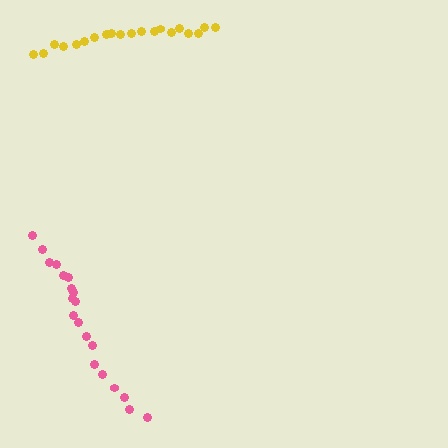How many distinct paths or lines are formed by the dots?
There are 2 distinct paths.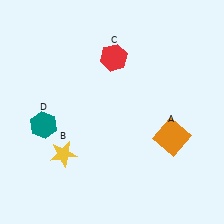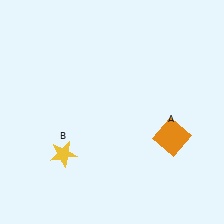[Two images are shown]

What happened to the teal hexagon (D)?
The teal hexagon (D) was removed in Image 2. It was in the bottom-left area of Image 1.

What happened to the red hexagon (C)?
The red hexagon (C) was removed in Image 2. It was in the top-right area of Image 1.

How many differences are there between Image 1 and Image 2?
There are 2 differences between the two images.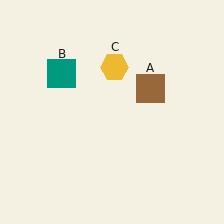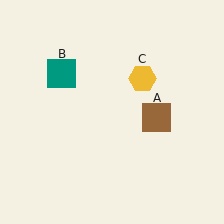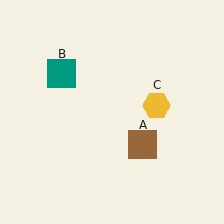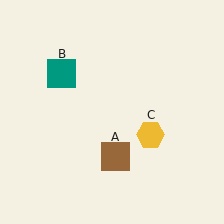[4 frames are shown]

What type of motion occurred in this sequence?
The brown square (object A), yellow hexagon (object C) rotated clockwise around the center of the scene.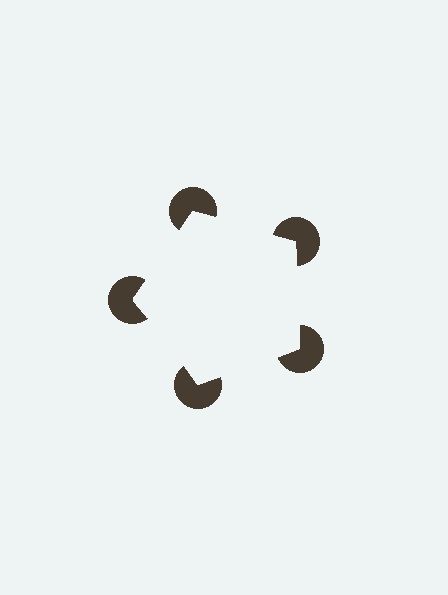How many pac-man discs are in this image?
There are 5 — one at each vertex of the illusory pentagon.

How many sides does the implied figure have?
5 sides.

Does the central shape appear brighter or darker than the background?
It typically appears slightly brighter than the background, even though no actual brightness change is drawn.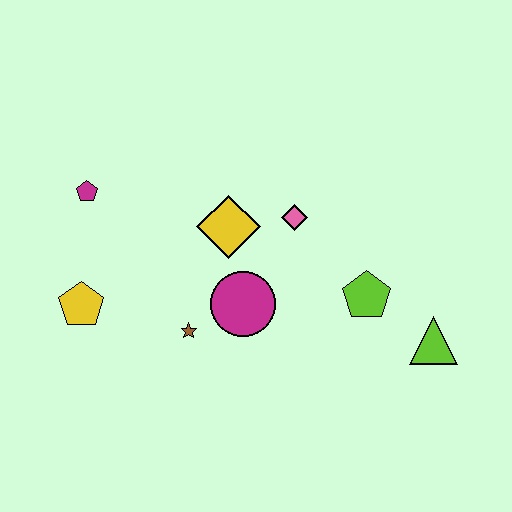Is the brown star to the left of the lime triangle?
Yes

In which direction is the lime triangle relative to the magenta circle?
The lime triangle is to the right of the magenta circle.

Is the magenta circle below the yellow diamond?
Yes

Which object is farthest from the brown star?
The lime triangle is farthest from the brown star.